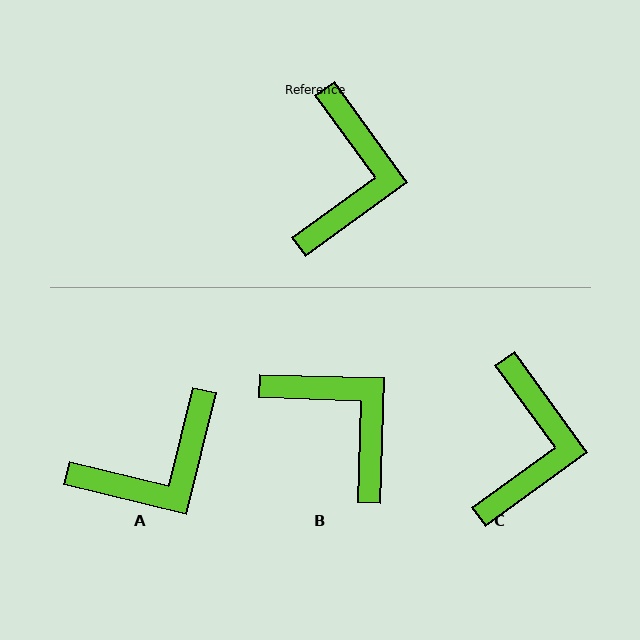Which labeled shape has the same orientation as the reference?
C.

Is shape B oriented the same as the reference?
No, it is off by about 52 degrees.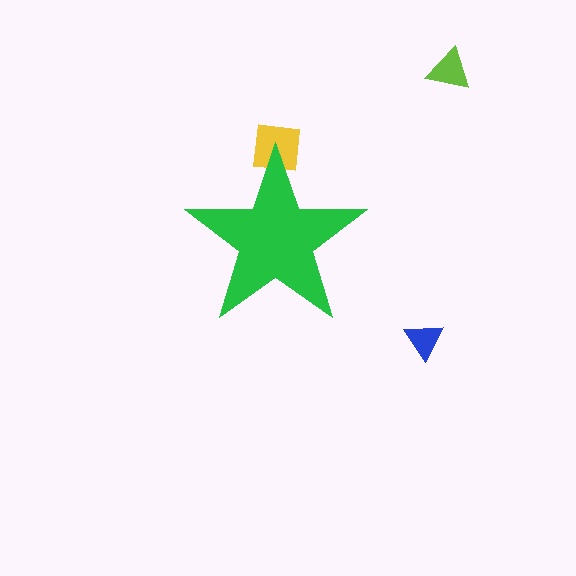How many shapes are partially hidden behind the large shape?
1 shape is partially hidden.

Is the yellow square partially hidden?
Yes, the yellow square is partially hidden behind the green star.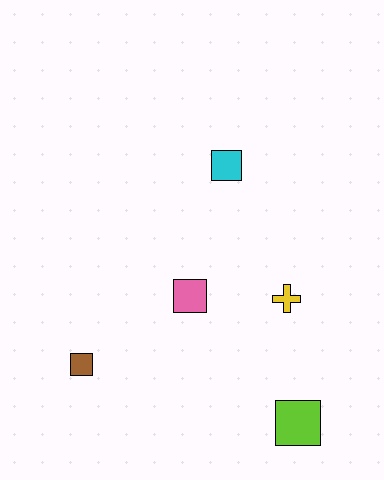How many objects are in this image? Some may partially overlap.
There are 5 objects.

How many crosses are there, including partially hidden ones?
There is 1 cross.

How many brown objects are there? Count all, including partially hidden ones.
There is 1 brown object.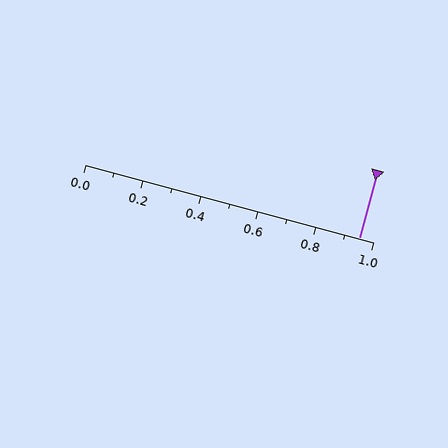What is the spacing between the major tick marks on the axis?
The major ticks are spaced 0.2 apart.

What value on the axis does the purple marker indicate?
The marker indicates approximately 0.95.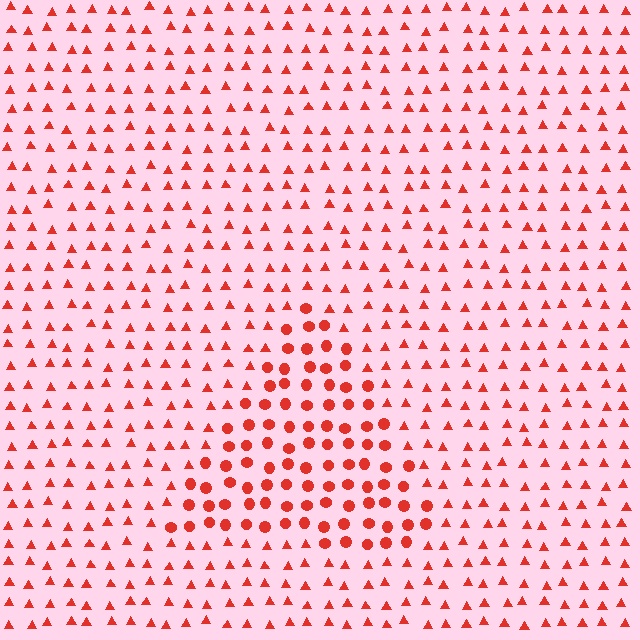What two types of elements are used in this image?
The image uses circles inside the triangle region and triangles outside it.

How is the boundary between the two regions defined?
The boundary is defined by a change in element shape: circles inside vs. triangles outside. All elements share the same color and spacing.